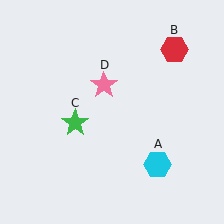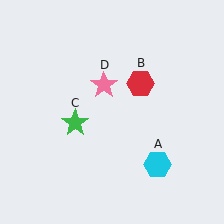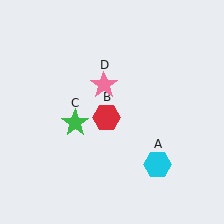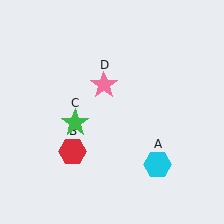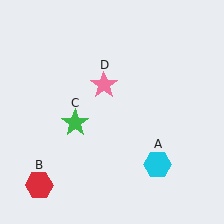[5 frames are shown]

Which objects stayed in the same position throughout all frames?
Cyan hexagon (object A) and green star (object C) and pink star (object D) remained stationary.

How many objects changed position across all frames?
1 object changed position: red hexagon (object B).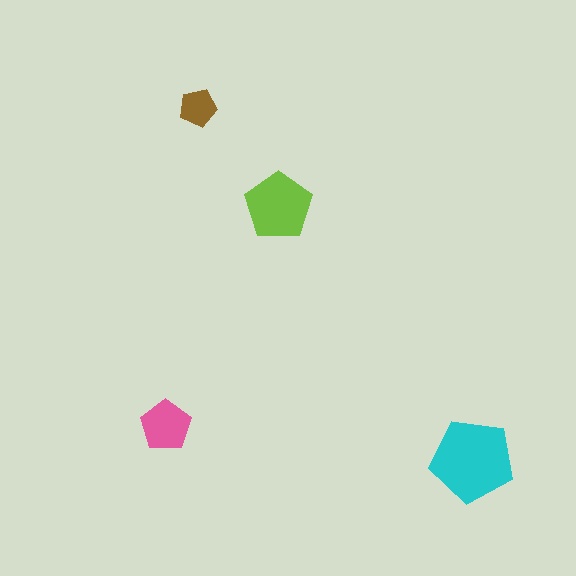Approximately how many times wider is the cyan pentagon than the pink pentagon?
About 1.5 times wider.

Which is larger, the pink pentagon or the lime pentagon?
The lime one.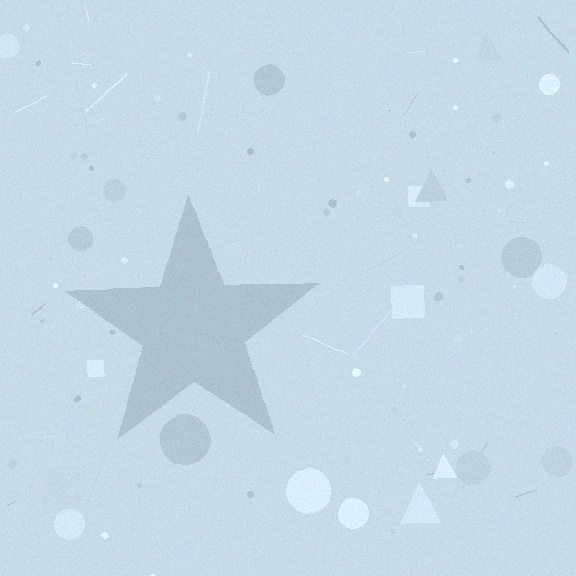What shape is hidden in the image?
A star is hidden in the image.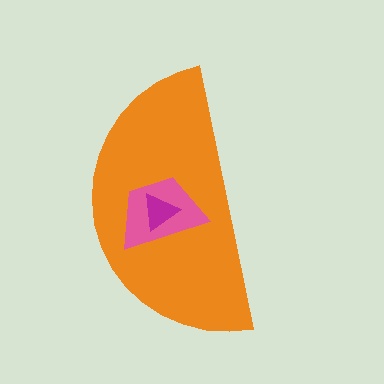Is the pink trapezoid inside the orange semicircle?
Yes.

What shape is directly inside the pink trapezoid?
The magenta triangle.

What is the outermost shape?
The orange semicircle.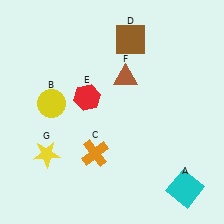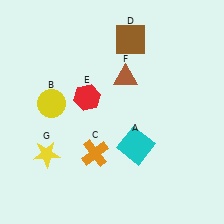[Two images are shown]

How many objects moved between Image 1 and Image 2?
1 object moved between the two images.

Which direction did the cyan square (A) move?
The cyan square (A) moved left.